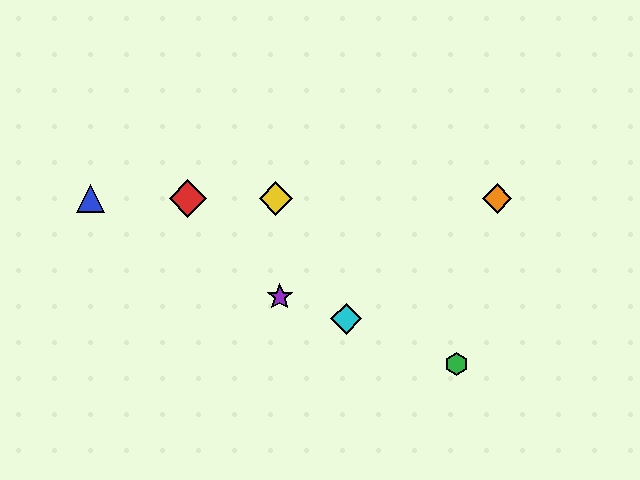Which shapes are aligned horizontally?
The red diamond, the blue triangle, the yellow diamond, the orange diamond are aligned horizontally.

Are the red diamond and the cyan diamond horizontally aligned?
No, the red diamond is at y≈199 and the cyan diamond is at y≈319.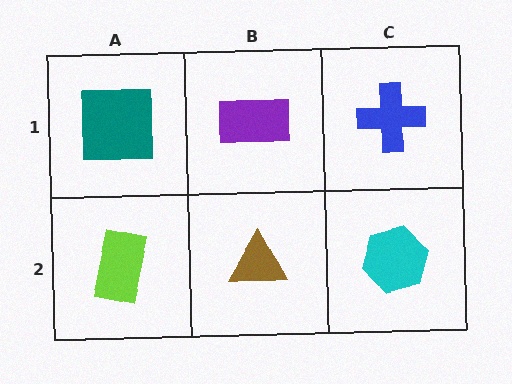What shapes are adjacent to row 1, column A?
A lime rectangle (row 2, column A), a purple rectangle (row 1, column B).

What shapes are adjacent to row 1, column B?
A brown triangle (row 2, column B), a teal square (row 1, column A), a blue cross (row 1, column C).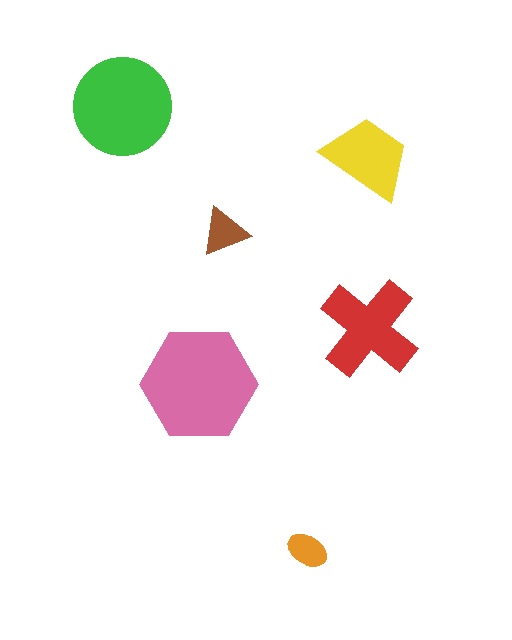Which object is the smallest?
The orange ellipse.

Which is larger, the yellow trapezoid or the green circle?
The green circle.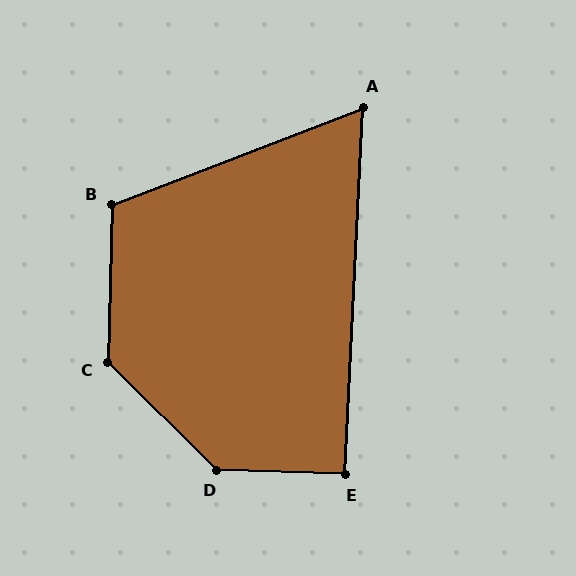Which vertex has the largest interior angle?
D, at approximately 138 degrees.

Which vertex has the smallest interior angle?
A, at approximately 66 degrees.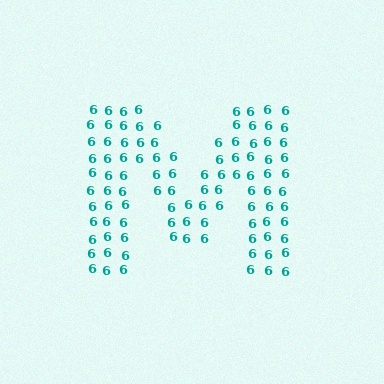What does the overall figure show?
The overall figure shows the letter M.